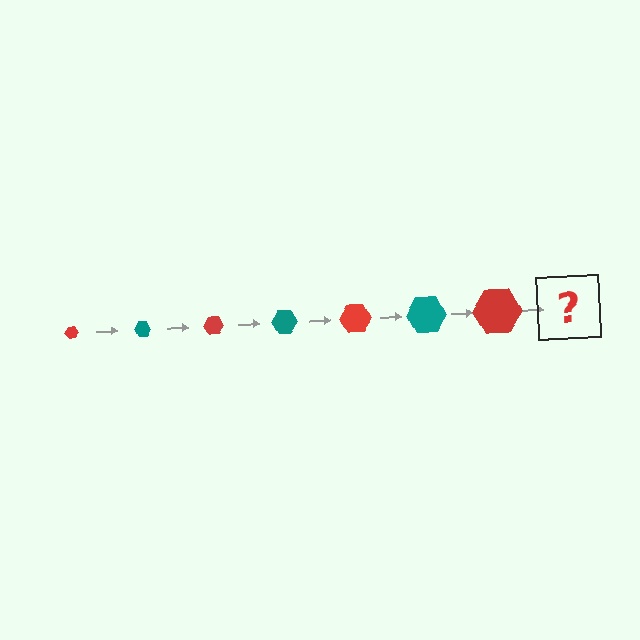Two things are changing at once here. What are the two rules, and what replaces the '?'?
The two rules are that the hexagon grows larger each step and the color cycles through red and teal. The '?' should be a teal hexagon, larger than the previous one.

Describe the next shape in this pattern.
It should be a teal hexagon, larger than the previous one.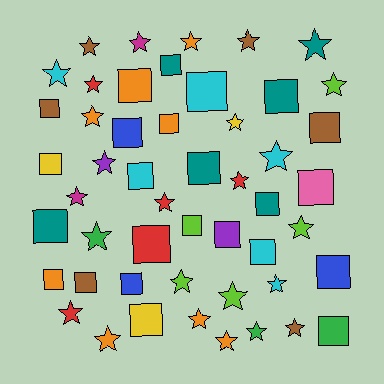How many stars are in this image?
There are 26 stars.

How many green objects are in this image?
There are 3 green objects.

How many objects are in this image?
There are 50 objects.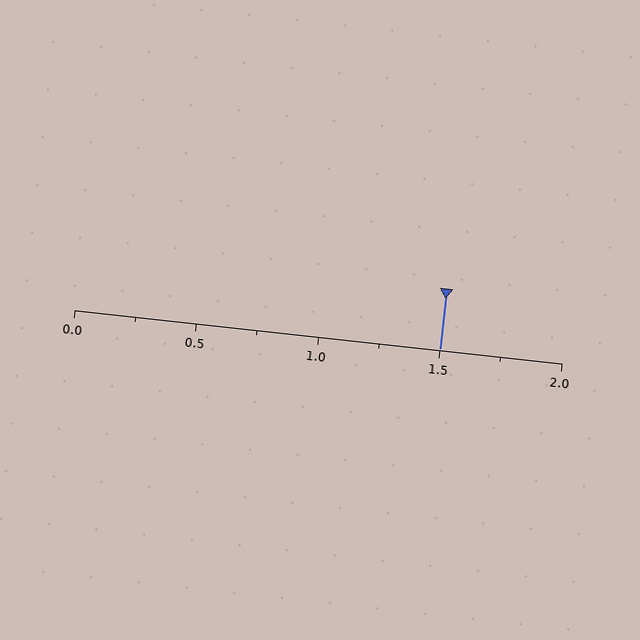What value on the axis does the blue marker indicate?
The marker indicates approximately 1.5.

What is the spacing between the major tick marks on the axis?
The major ticks are spaced 0.5 apart.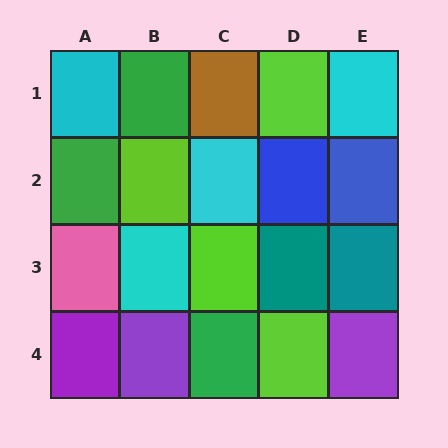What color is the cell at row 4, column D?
Lime.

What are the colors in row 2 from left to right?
Green, lime, cyan, blue, blue.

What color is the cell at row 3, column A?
Pink.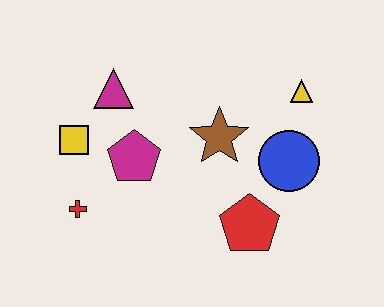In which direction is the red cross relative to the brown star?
The red cross is to the left of the brown star.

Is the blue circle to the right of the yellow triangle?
No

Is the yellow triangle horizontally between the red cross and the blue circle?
No